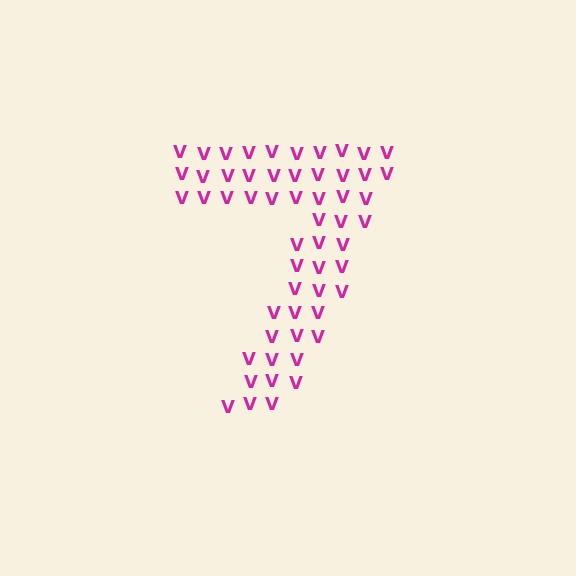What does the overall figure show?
The overall figure shows the digit 7.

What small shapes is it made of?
It is made of small letter V's.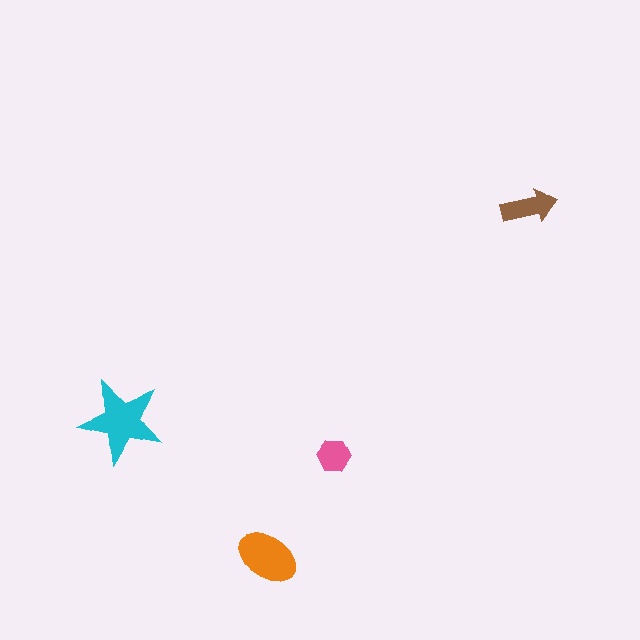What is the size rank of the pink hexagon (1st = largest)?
4th.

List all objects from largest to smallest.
The cyan star, the orange ellipse, the brown arrow, the pink hexagon.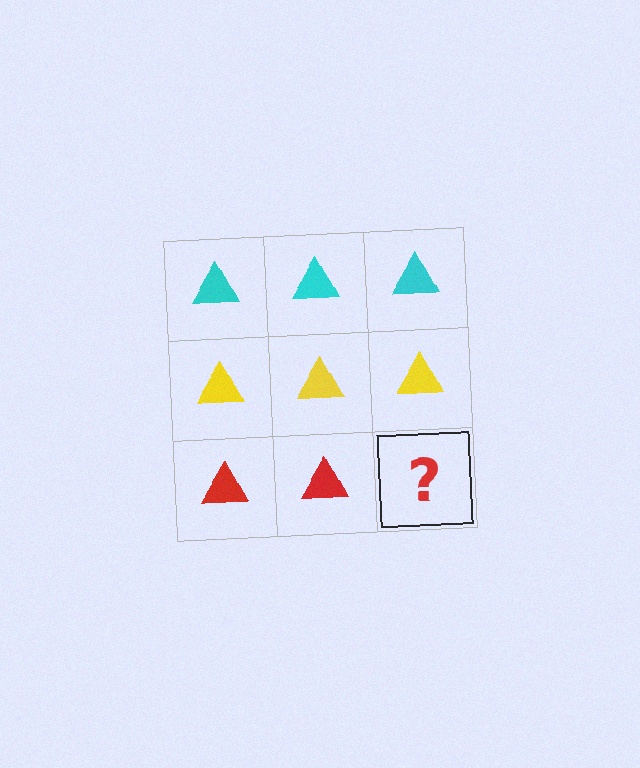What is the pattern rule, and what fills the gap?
The rule is that each row has a consistent color. The gap should be filled with a red triangle.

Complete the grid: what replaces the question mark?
The question mark should be replaced with a red triangle.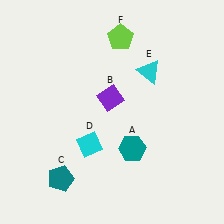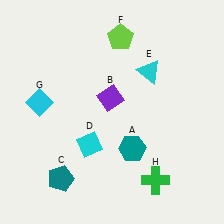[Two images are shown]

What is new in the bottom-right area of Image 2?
A green cross (H) was added in the bottom-right area of Image 2.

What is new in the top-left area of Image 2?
A cyan diamond (G) was added in the top-left area of Image 2.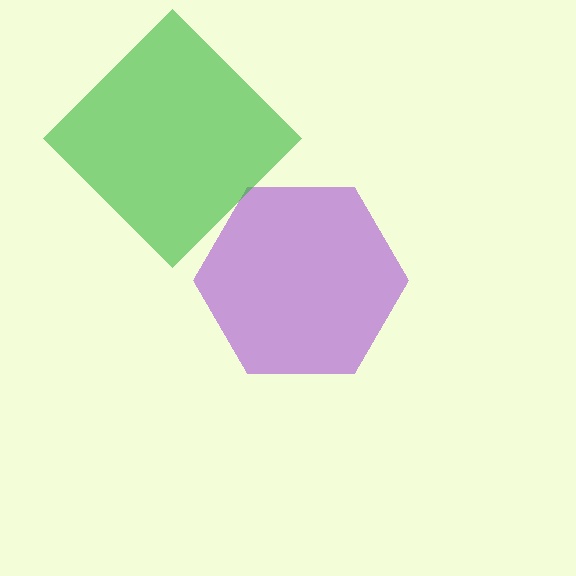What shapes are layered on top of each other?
The layered shapes are: a purple hexagon, a green diamond.